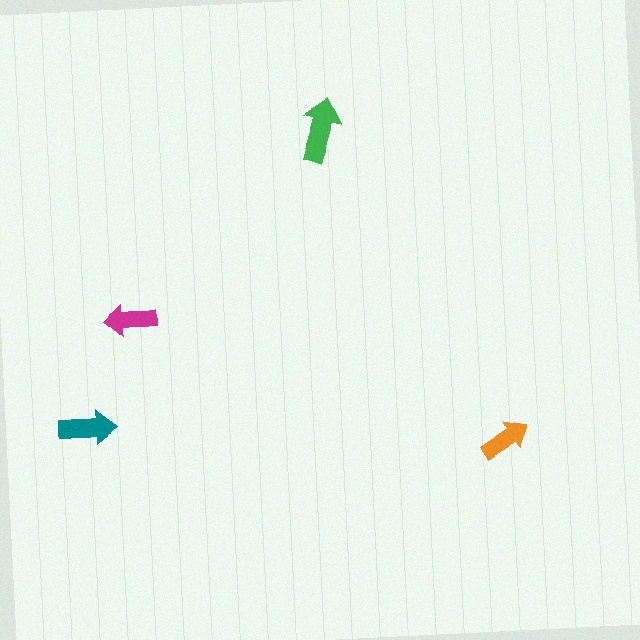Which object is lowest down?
The orange arrow is bottommost.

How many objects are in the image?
There are 4 objects in the image.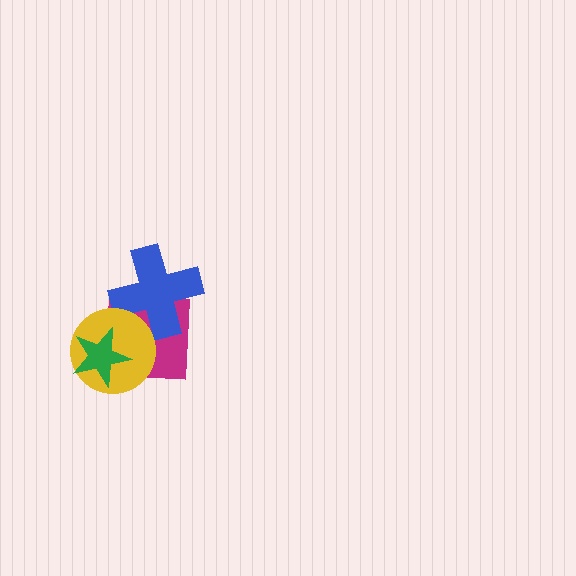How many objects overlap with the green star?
2 objects overlap with the green star.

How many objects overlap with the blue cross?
2 objects overlap with the blue cross.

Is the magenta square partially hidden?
Yes, it is partially covered by another shape.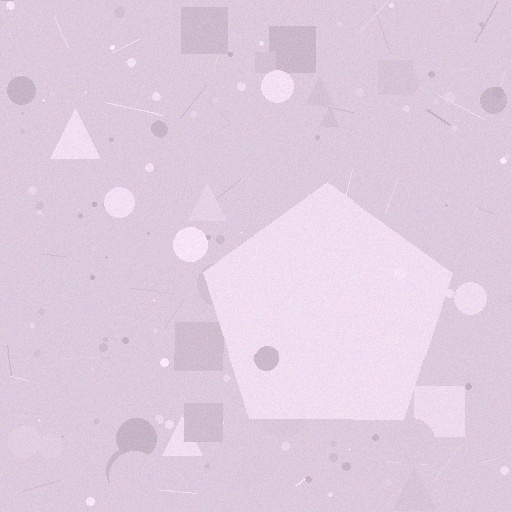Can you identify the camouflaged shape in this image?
The camouflaged shape is a pentagon.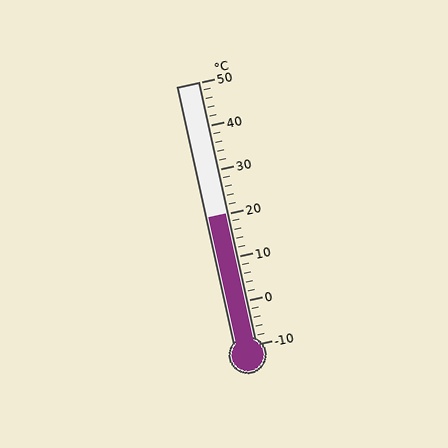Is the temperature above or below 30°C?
The temperature is below 30°C.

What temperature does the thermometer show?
The thermometer shows approximately 20°C.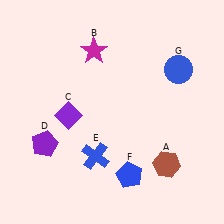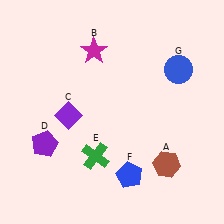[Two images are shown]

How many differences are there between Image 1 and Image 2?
There is 1 difference between the two images.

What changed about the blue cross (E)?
In Image 1, E is blue. In Image 2, it changed to green.